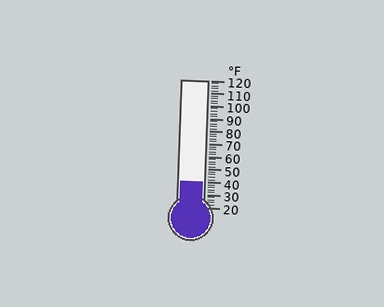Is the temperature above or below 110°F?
The temperature is below 110°F.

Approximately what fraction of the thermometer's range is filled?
The thermometer is filled to approximately 20% of its range.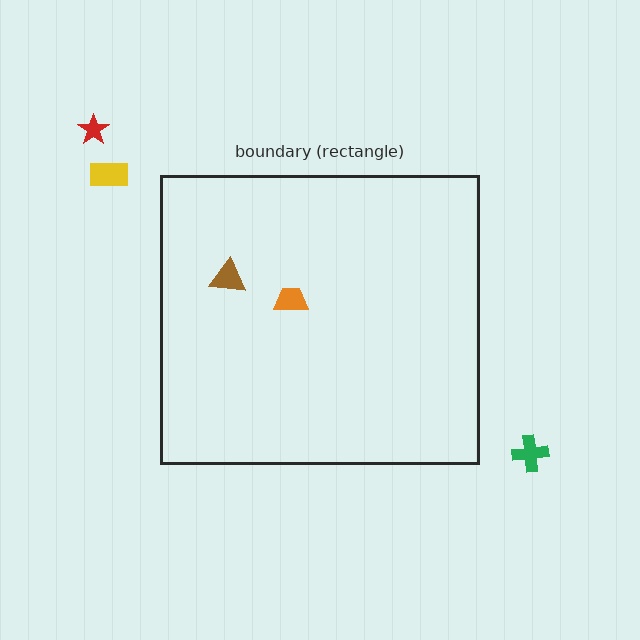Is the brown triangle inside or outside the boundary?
Inside.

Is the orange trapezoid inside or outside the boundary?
Inside.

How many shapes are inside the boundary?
2 inside, 3 outside.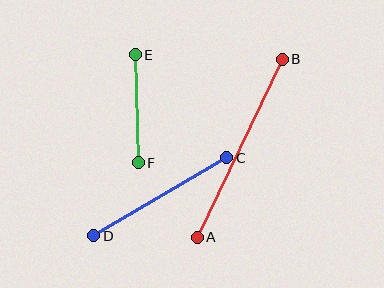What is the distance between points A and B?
The distance is approximately 197 pixels.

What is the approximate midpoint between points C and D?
The midpoint is at approximately (160, 197) pixels.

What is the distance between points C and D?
The distance is approximately 154 pixels.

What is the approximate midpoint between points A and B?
The midpoint is at approximately (240, 148) pixels.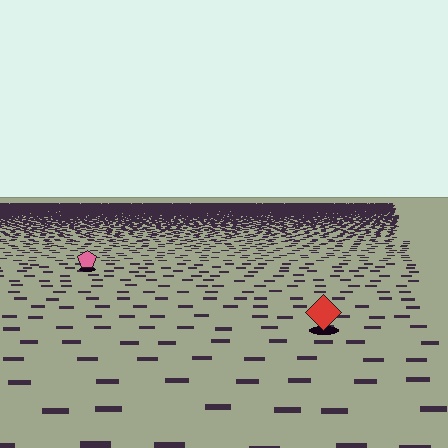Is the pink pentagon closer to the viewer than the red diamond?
No. The red diamond is closer — you can tell from the texture gradient: the ground texture is coarser near it.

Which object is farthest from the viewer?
The pink pentagon is farthest from the viewer. It appears smaller and the ground texture around it is denser.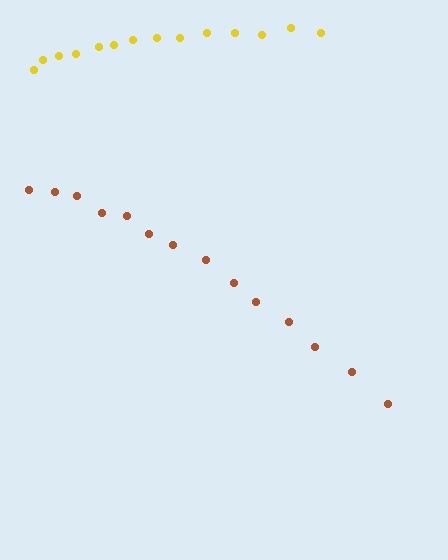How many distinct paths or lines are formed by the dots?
There are 2 distinct paths.